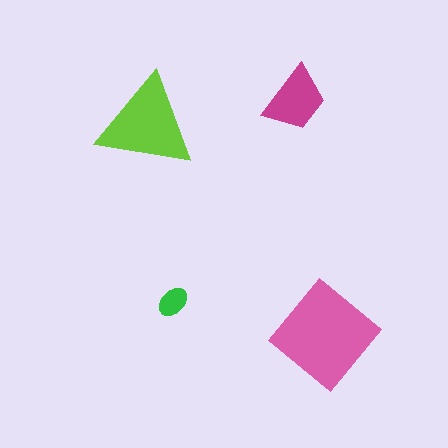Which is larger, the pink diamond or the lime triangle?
The pink diamond.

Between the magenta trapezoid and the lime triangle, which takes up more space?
The lime triangle.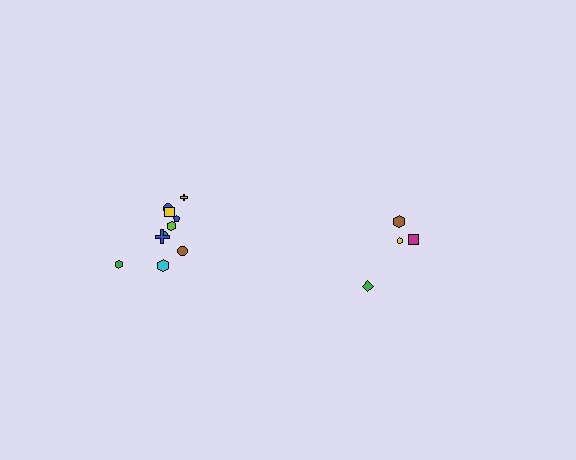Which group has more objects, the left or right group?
The left group.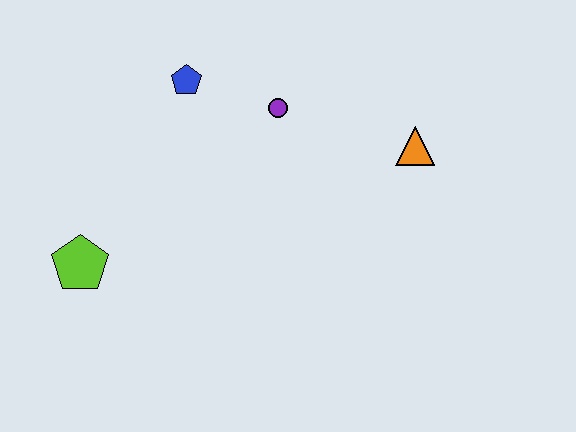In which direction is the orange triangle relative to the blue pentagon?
The orange triangle is to the right of the blue pentagon.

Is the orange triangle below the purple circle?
Yes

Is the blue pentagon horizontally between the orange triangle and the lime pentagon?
Yes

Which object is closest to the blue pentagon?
The purple circle is closest to the blue pentagon.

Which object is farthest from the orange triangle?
The lime pentagon is farthest from the orange triangle.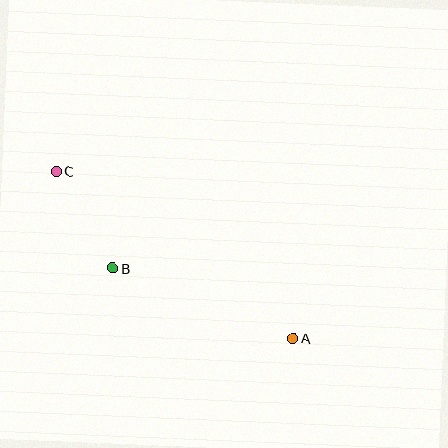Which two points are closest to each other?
Points B and C are closest to each other.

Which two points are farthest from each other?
Points A and C are farthest from each other.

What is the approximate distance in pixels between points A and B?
The distance between A and B is approximately 193 pixels.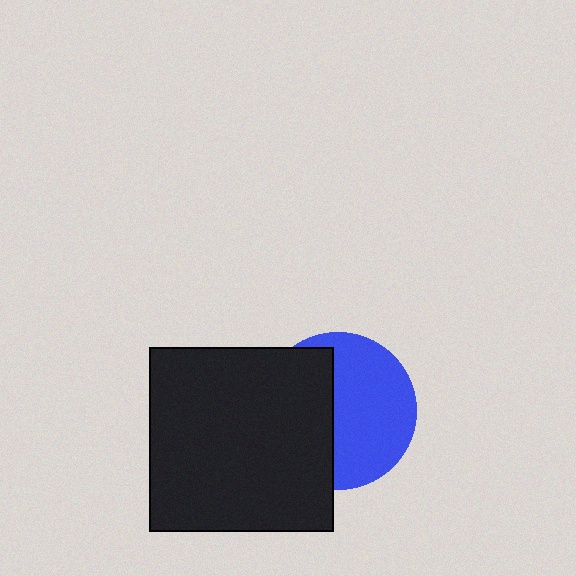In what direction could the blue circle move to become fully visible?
The blue circle could move right. That would shift it out from behind the black square entirely.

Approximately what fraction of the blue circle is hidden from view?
Roughly 44% of the blue circle is hidden behind the black square.